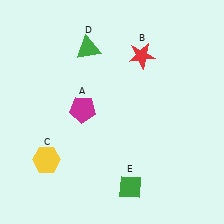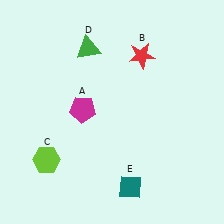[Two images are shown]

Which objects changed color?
C changed from yellow to lime. E changed from green to teal.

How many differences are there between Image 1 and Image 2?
There are 2 differences between the two images.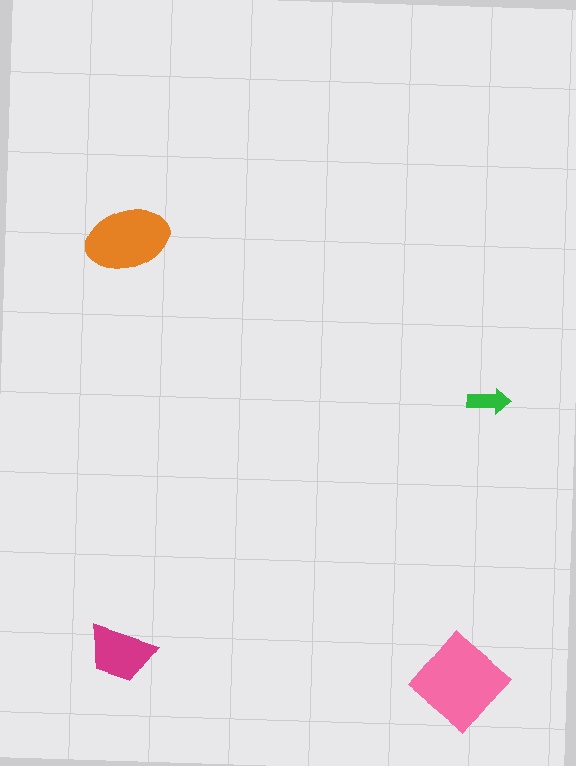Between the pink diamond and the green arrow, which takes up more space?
The pink diamond.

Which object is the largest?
The pink diamond.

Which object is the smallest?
The green arrow.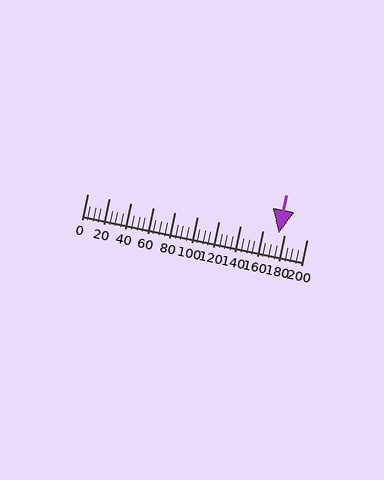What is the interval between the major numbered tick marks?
The major tick marks are spaced 20 units apart.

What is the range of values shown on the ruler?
The ruler shows values from 0 to 200.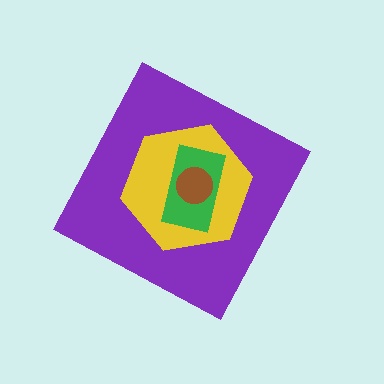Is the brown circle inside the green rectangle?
Yes.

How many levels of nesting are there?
4.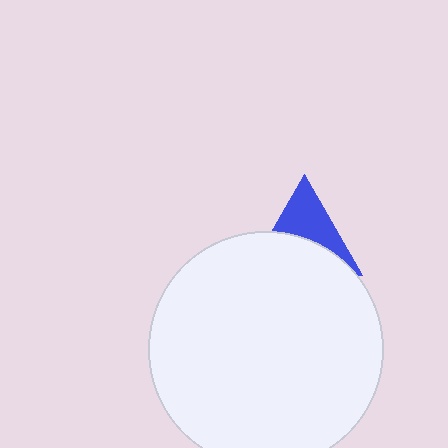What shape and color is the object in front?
The object in front is a white circle.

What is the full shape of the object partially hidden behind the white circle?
The partially hidden object is a blue triangle.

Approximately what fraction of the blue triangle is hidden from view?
Roughly 53% of the blue triangle is hidden behind the white circle.